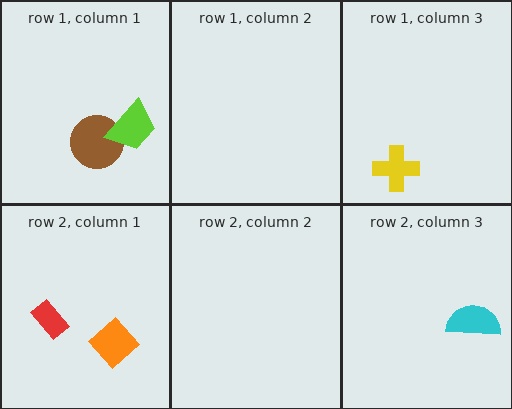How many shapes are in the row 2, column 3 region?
1.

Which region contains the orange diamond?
The row 2, column 1 region.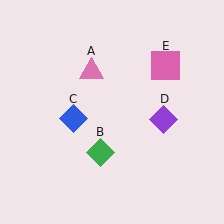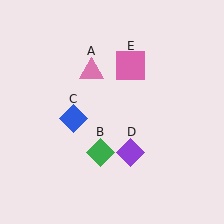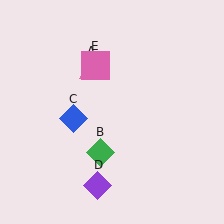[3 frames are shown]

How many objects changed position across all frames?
2 objects changed position: purple diamond (object D), pink square (object E).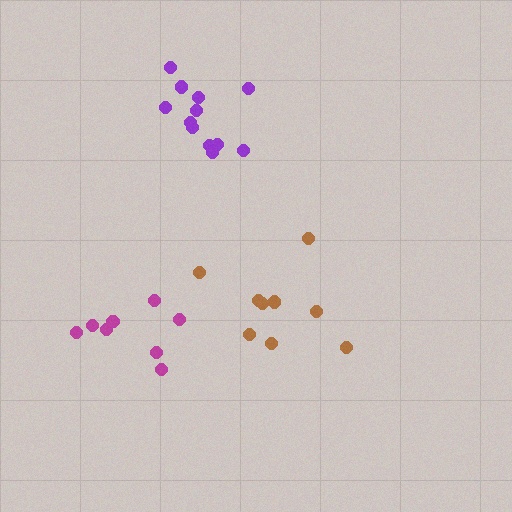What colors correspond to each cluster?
The clusters are colored: brown, magenta, purple.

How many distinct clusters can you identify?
There are 3 distinct clusters.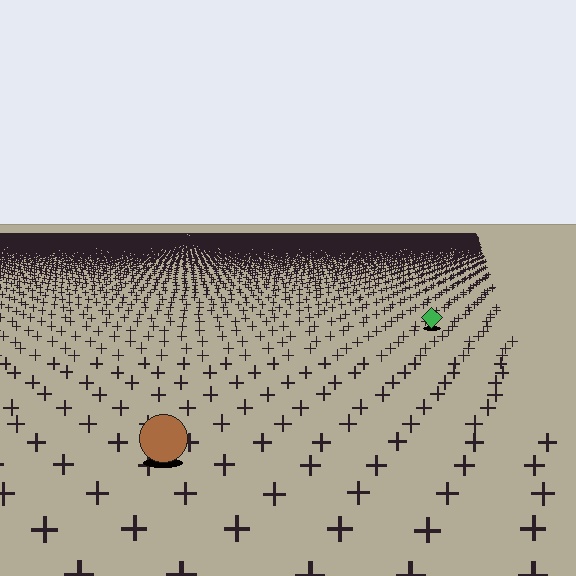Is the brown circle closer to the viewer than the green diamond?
Yes. The brown circle is closer — you can tell from the texture gradient: the ground texture is coarser near it.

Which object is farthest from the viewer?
The green diamond is farthest from the viewer. It appears smaller and the ground texture around it is denser.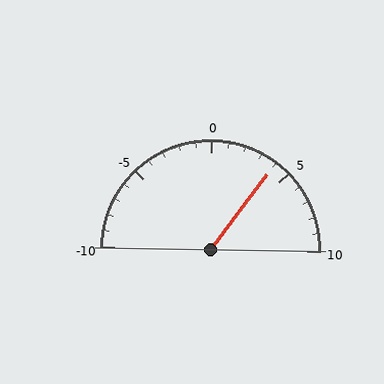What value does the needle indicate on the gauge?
The needle indicates approximately 4.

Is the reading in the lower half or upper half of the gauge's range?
The reading is in the upper half of the range (-10 to 10).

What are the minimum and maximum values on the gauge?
The gauge ranges from -10 to 10.